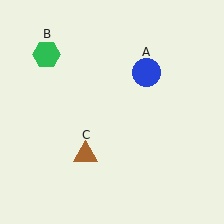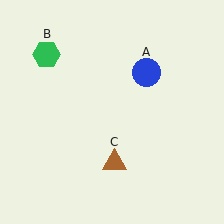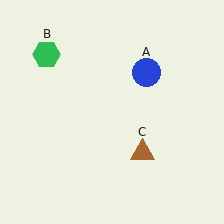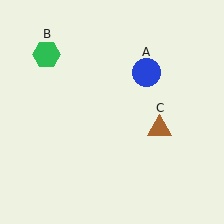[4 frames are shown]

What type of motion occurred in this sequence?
The brown triangle (object C) rotated counterclockwise around the center of the scene.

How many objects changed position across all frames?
1 object changed position: brown triangle (object C).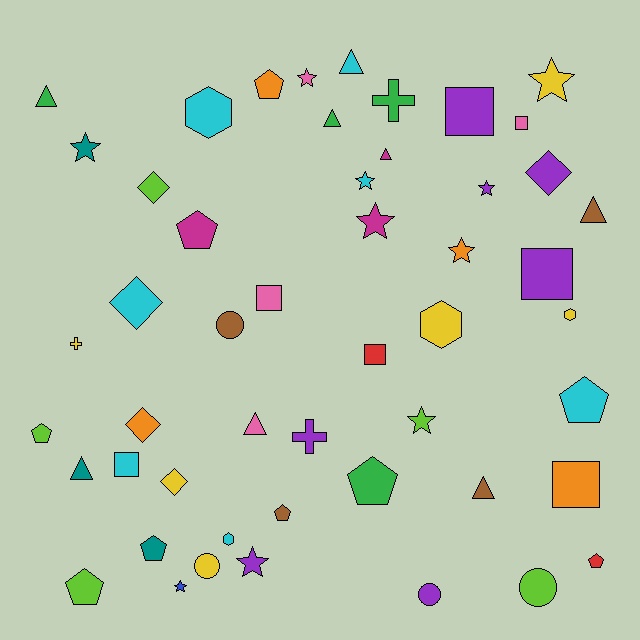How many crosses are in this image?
There are 3 crosses.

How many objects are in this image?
There are 50 objects.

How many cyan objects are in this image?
There are 7 cyan objects.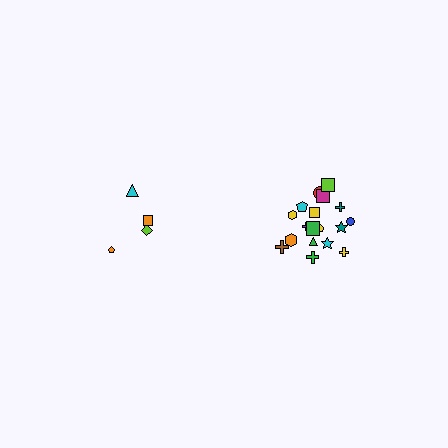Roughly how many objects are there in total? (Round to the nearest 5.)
Roughly 20 objects in total.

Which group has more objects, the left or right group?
The right group.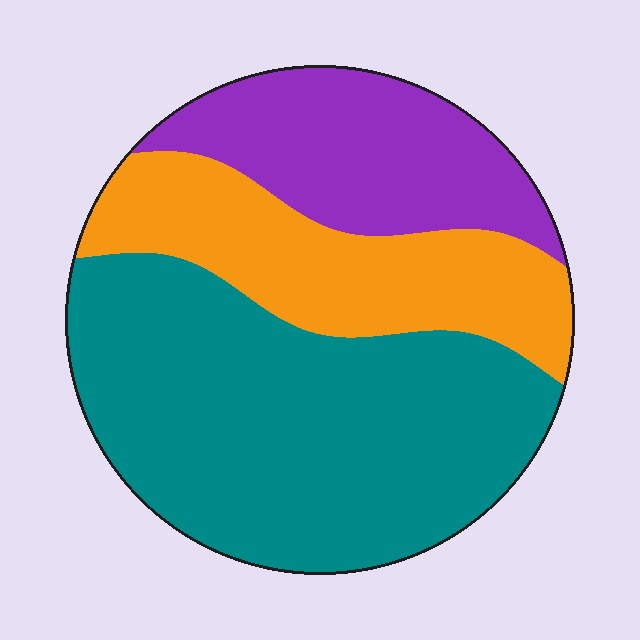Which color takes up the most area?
Teal, at roughly 50%.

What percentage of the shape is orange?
Orange takes up between a sixth and a third of the shape.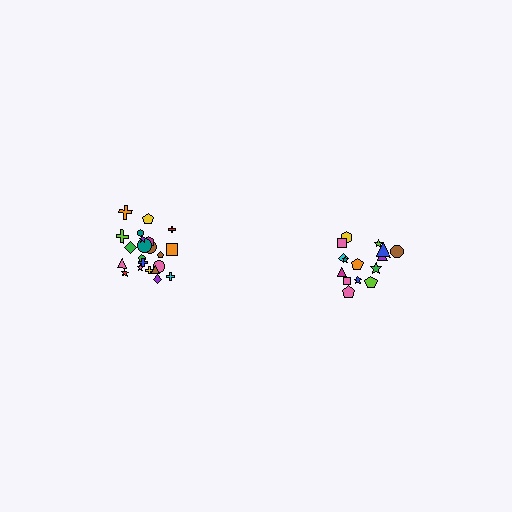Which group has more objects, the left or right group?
The left group.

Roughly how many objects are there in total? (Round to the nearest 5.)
Roughly 35 objects in total.